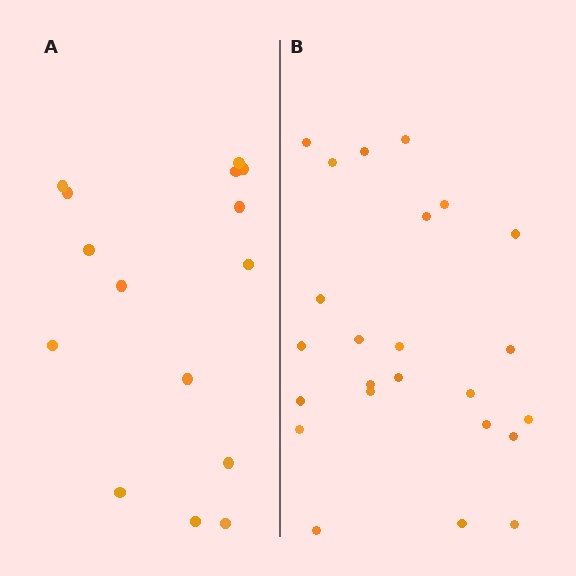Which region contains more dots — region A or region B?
Region B (the right region) has more dots.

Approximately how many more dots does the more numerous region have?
Region B has roughly 8 or so more dots than region A.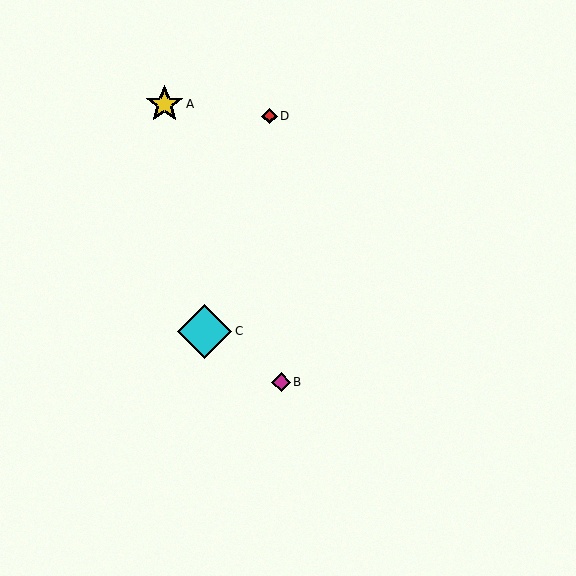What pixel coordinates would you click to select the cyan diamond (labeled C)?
Click at (204, 331) to select the cyan diamond C.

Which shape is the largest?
The cyan diamond (labeled C) is the largest.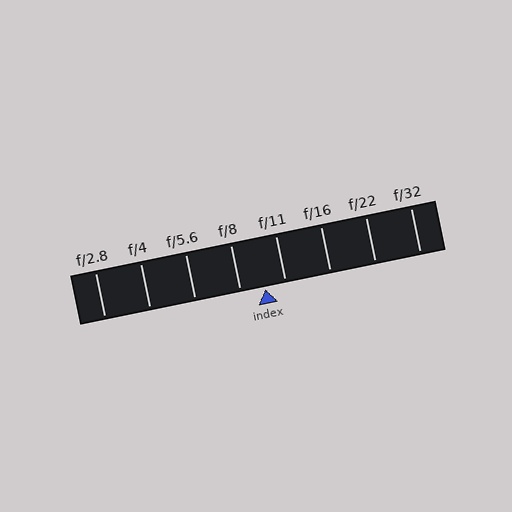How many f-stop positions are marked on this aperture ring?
There are 8 f-stop positions marked.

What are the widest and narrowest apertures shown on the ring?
The widest aperture shown is f/2.8 and the narrowest is f/32.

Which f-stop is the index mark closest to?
The index mark is closest to f/11.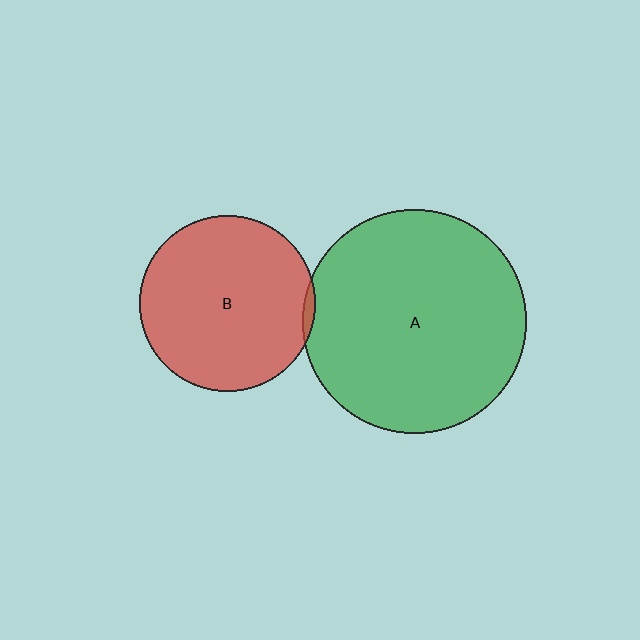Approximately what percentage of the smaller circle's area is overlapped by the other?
Approximately 5%.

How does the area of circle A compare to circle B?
Approximately 1.6 times.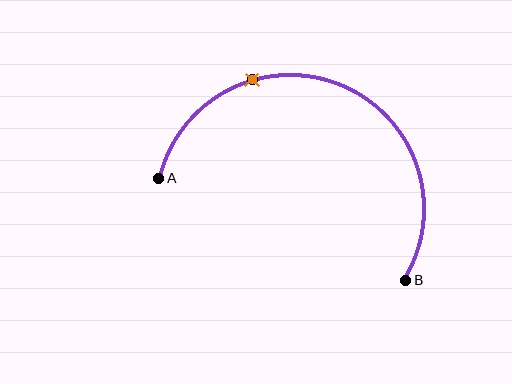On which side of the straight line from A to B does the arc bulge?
The arc bulges above the straight line connecting A and B.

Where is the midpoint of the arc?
The arc midpoint is the point on the curve farthest from the straight line joining A and B. It sits above that line.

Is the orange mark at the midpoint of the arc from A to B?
No. The orange mark lies on the arc but is closer to endpoint A. The arc midpoint would be at the point on the curve equidistant along the arc from both A and B.